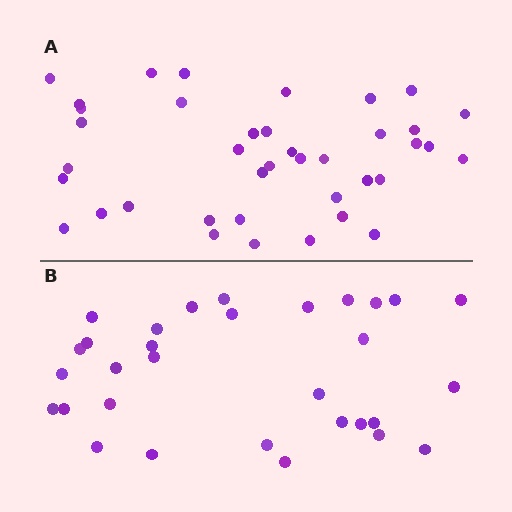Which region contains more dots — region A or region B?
Region A (the top region) has more dots.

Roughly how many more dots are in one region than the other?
Region A has roughly 8 or so more dots than region B.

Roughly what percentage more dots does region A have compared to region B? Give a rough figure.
About 25% more.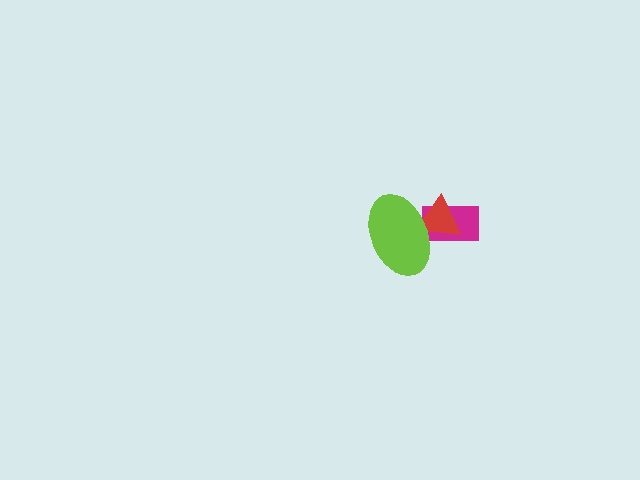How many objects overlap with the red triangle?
2 objects overlap with the red triangle.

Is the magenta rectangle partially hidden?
Yes, it is partially covered by another shape.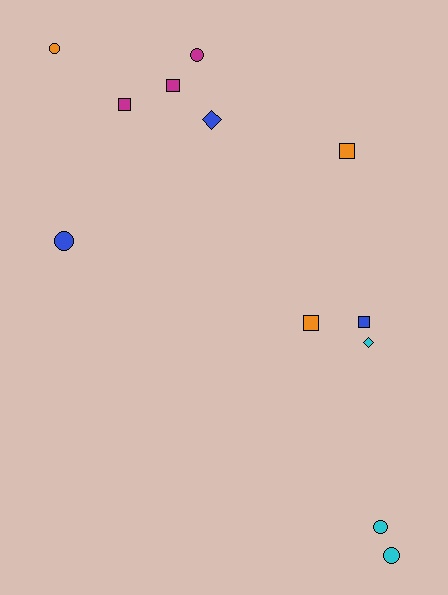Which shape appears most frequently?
Square, with 5 objects.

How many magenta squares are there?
There are 2 magenta squares.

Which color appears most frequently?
Blue, with 3 objects.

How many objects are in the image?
There are 12 objects.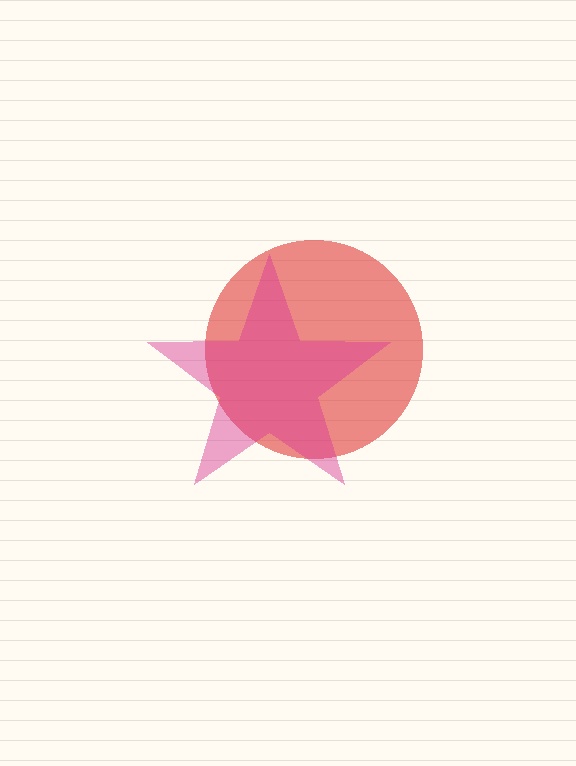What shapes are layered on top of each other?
The layered shapes are: a red circle, a magenta star.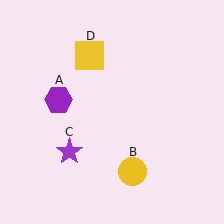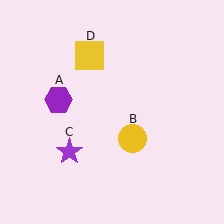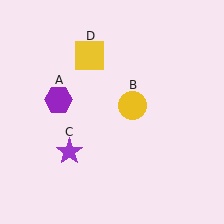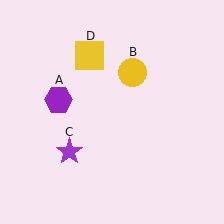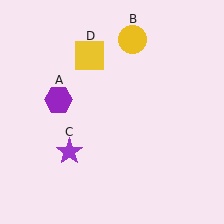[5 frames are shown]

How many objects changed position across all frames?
1 object changed position: yellow circle (object B).